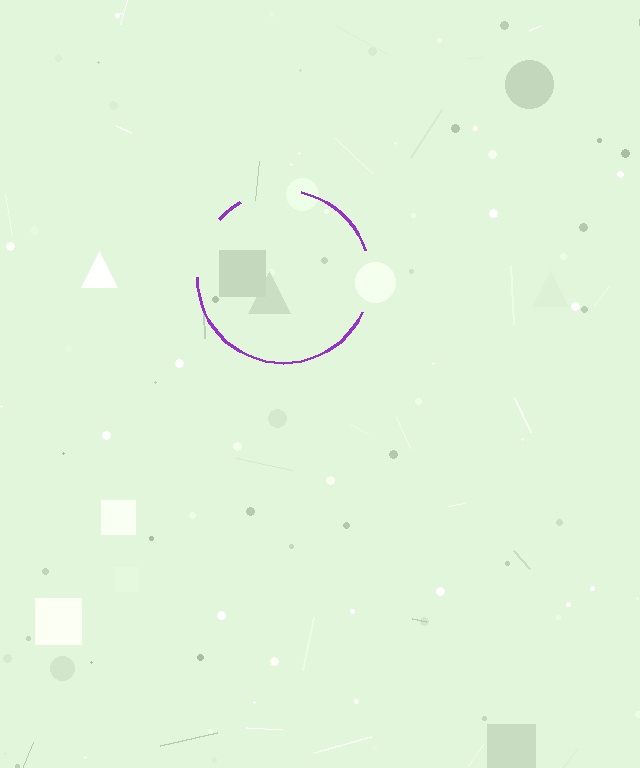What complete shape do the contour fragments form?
The contour fragments form a circle.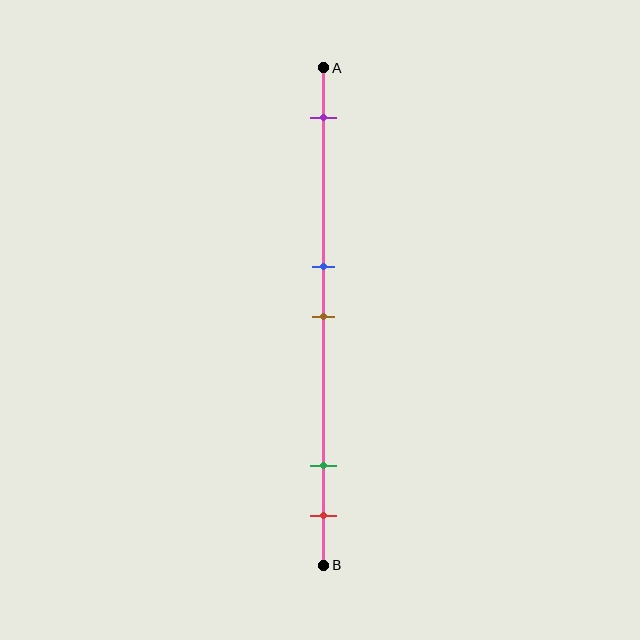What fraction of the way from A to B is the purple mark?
The purple mark is approximately 10% (0.1) of the way from A to B.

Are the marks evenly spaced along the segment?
No, the marks are not evenly spaced.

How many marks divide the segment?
There are 5 marks dividing the segment.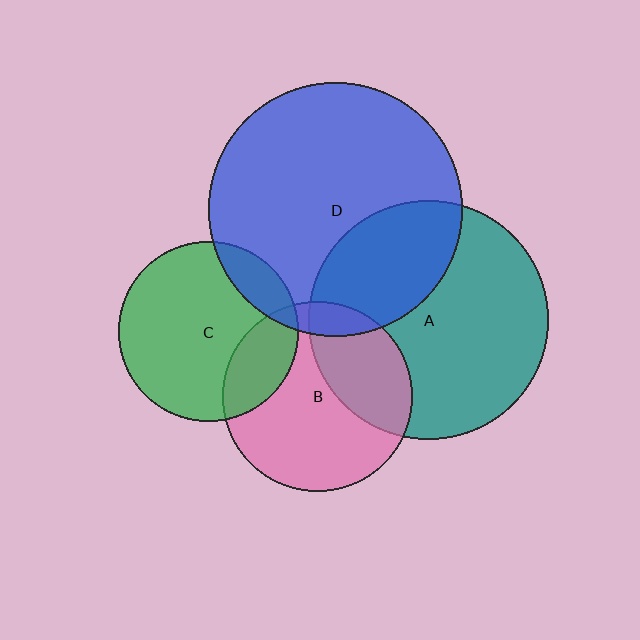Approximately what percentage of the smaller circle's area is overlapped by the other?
Approximately 15%.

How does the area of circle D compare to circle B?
Approximately 1.8 times.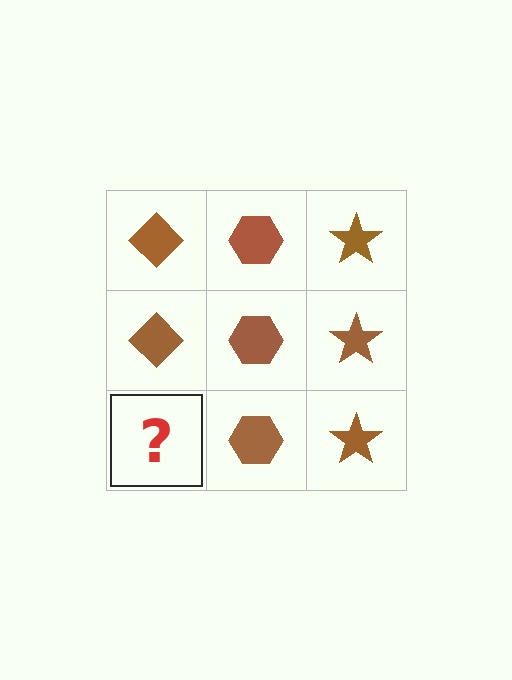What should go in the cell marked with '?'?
The missing cell should contain a brown diamond.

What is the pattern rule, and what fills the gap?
The rule is that each column has a consistent shape. The gap should be filled with a brown diamond.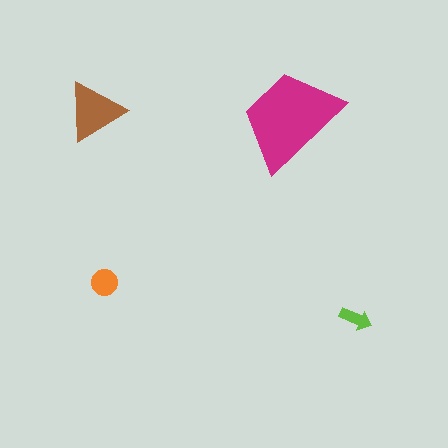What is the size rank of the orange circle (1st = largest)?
3rd.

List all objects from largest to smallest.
The magenta trapezoid, the brown triangle, the orange circle, the lime arrow.